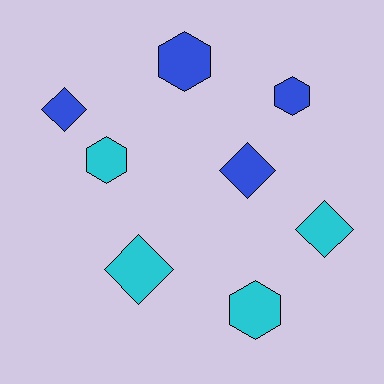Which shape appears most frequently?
Diamond, with 4 objects.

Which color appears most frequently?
Blue, with 4 objects.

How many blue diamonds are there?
There are 2 blue diamonds.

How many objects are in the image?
There are 8 objects.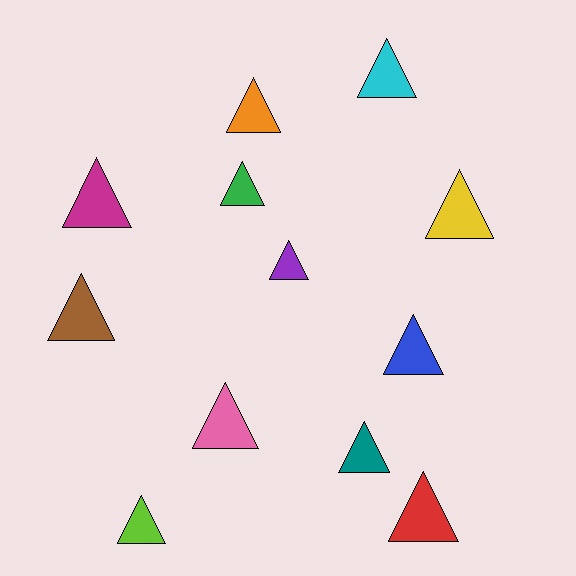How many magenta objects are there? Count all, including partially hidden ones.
There is 1 magenta object.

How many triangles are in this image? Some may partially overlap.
There are 12 triangles.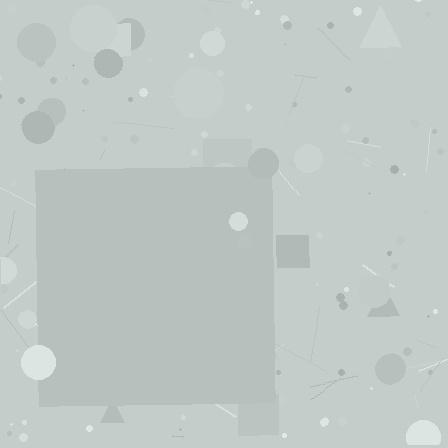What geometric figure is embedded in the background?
A square is embedded in the background.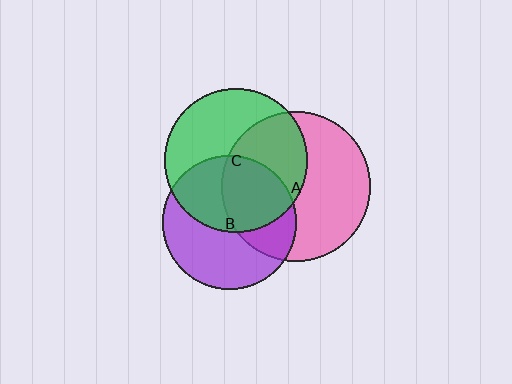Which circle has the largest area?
Circle A (pink).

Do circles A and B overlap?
Yes.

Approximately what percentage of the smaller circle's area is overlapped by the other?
Approximately 40%.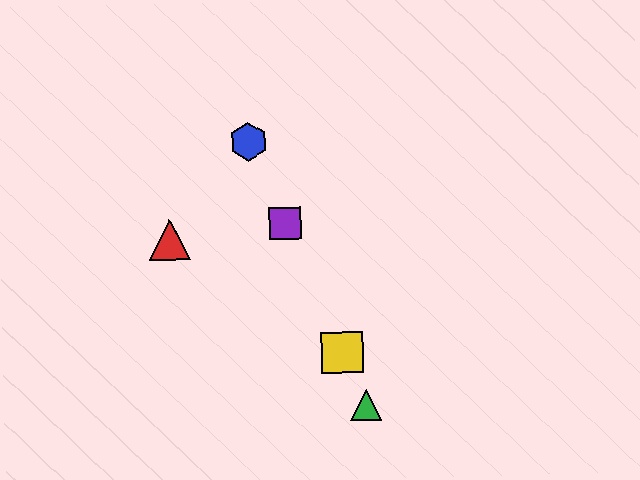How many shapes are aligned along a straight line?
4 shapes (the blue hexagon, the green triangle, the yellow square, the purple square) are aligned along a straight line.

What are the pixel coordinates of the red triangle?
The red triangle is at (170, 240).